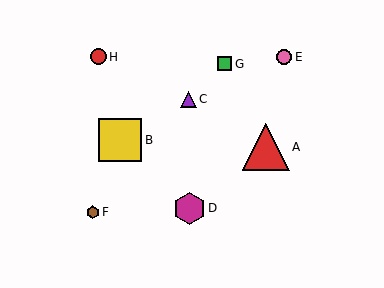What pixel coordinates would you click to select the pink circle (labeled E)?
Click at (284, 57) to select the pink circle E.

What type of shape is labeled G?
Shape G is a green square.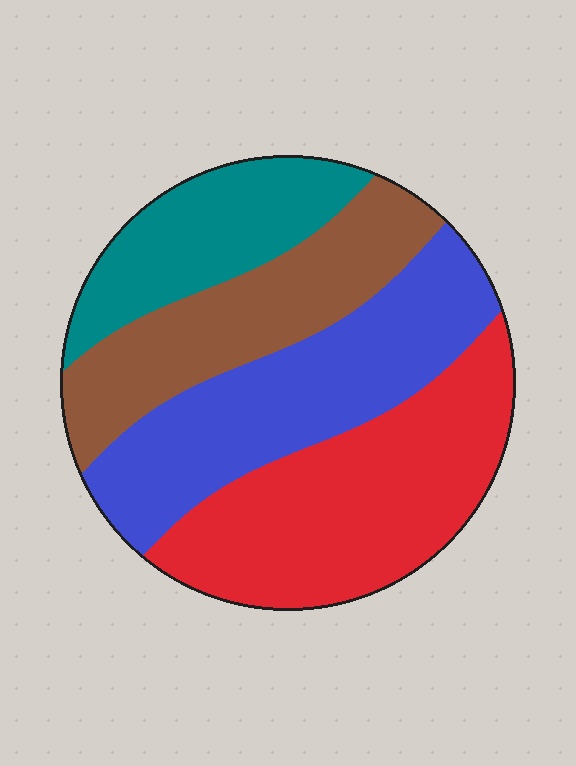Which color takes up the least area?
Teal, at roughly 15%.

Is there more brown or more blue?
Blue.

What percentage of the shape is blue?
Blue covers roughly 30% of the shape.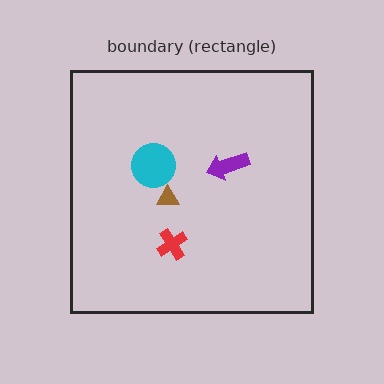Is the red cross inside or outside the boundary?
Inside.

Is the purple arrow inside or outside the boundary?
Inside.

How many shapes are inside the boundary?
4 inside, 0 outside.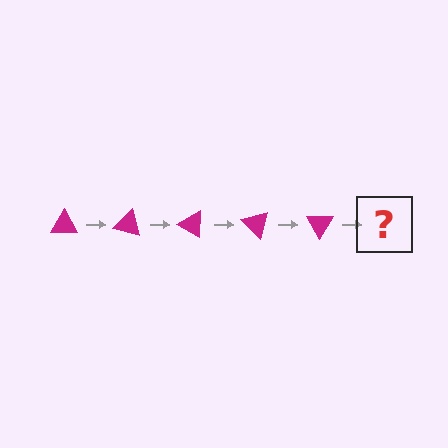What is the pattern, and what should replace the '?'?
The pattern is that the triangle rotates 15 degrees each step. The '?' should be a magenta triangle rotated 75 degrees.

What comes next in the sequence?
The next element should be a magenta triangle rotated 75 degrees.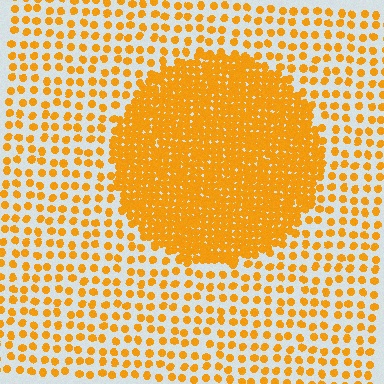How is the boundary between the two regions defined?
The boundary is defined by a change in element density (approximately 3.0x ratio). All elements are the same color, size, and shape.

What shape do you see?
I see a circle.